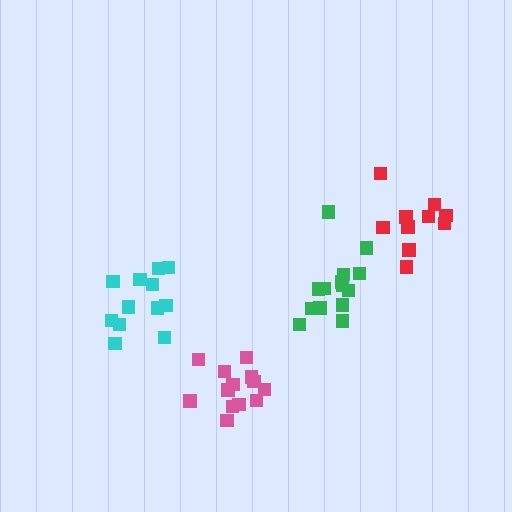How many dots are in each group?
Group 1: 14 dots, Group 2: 13 dots, Group 3: 10 dots, Group 4: 12 dots (49 total).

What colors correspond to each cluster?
The clusters are colored: green, pink, red, cyan.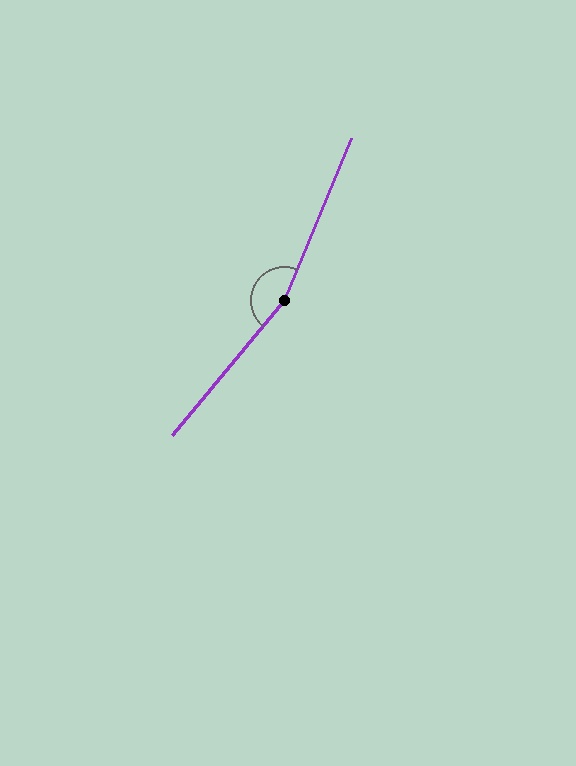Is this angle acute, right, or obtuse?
It is obtuse.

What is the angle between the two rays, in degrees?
Approximately 163 degrees.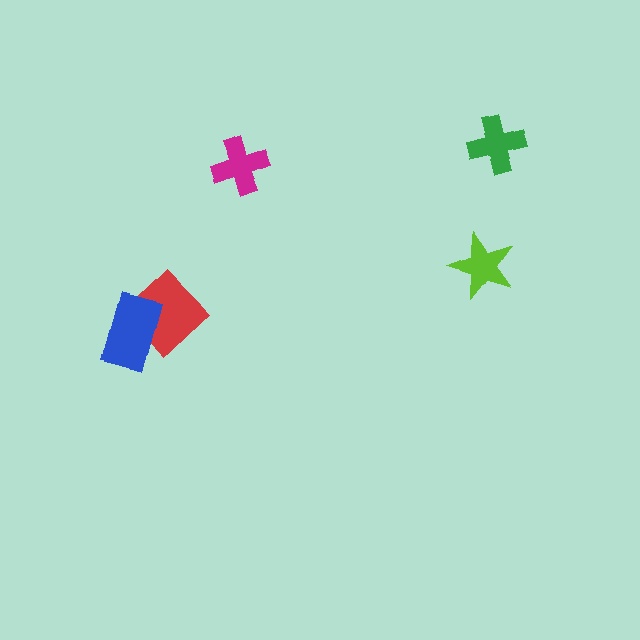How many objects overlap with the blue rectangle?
1 object overlaps with the blue rectangle.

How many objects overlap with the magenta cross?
0 objects overlap with the magenta cross.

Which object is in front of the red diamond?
The blue rectangle is in front of the red diamond.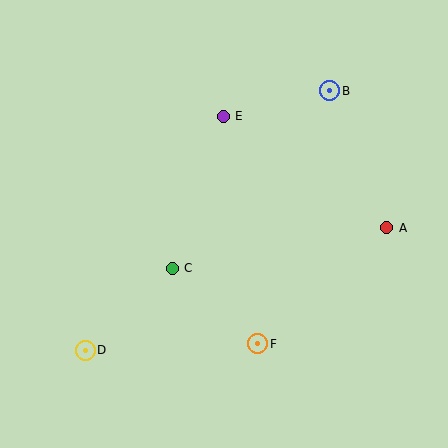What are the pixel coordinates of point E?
Point E is at (223, 116).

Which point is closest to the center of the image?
Point C at (172, 268) is closest to the center.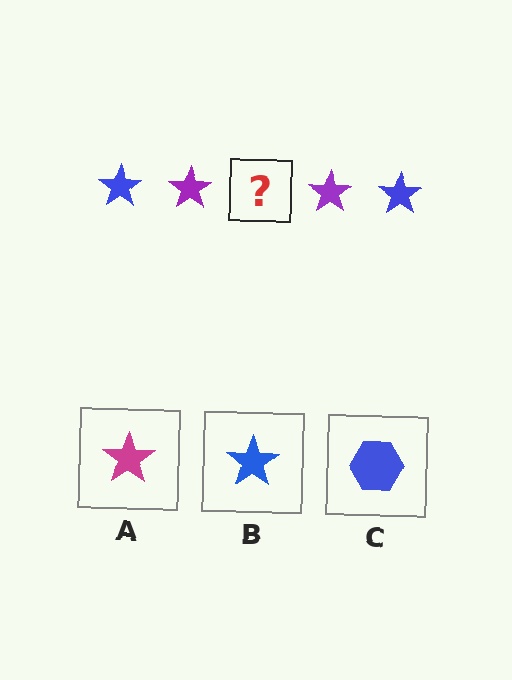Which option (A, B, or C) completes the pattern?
B.